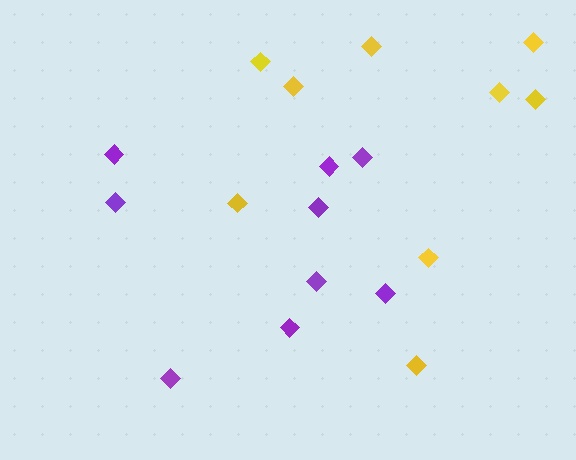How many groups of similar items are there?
There are 2 groups: one group of purple diamonds (9) and one group of yellow diamonds (9).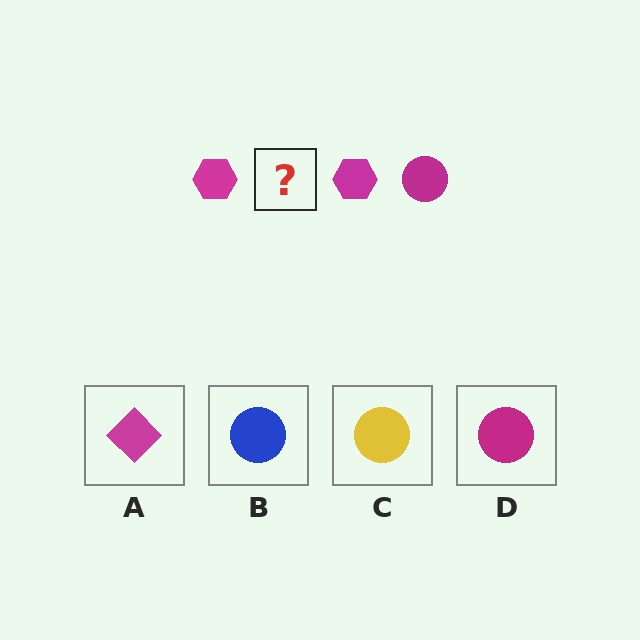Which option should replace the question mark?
Option D.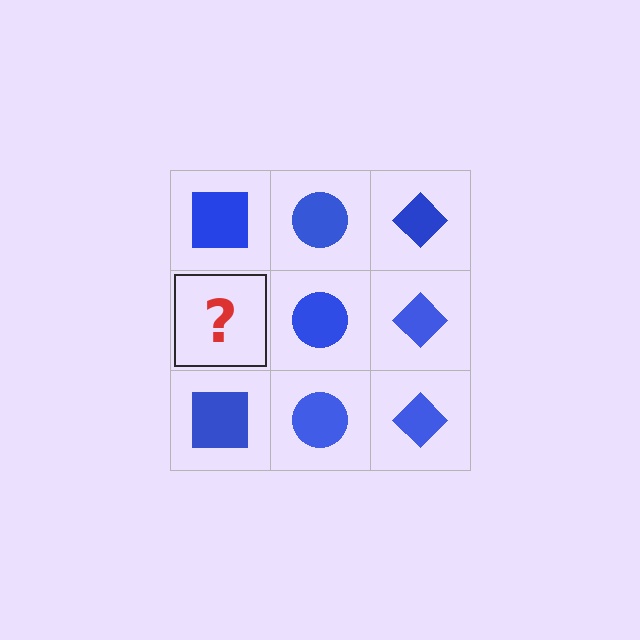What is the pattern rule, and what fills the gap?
The rule is that each column has a consistent shape. The gap should be filled with a blue square.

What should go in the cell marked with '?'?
The missing cell should contain a blue square.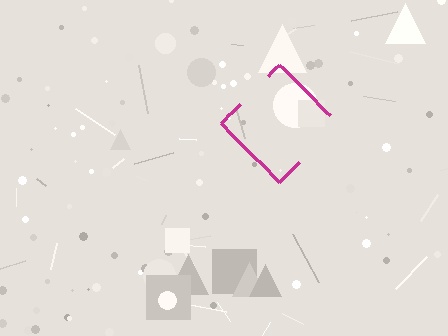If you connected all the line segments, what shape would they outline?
They would outline a diamond.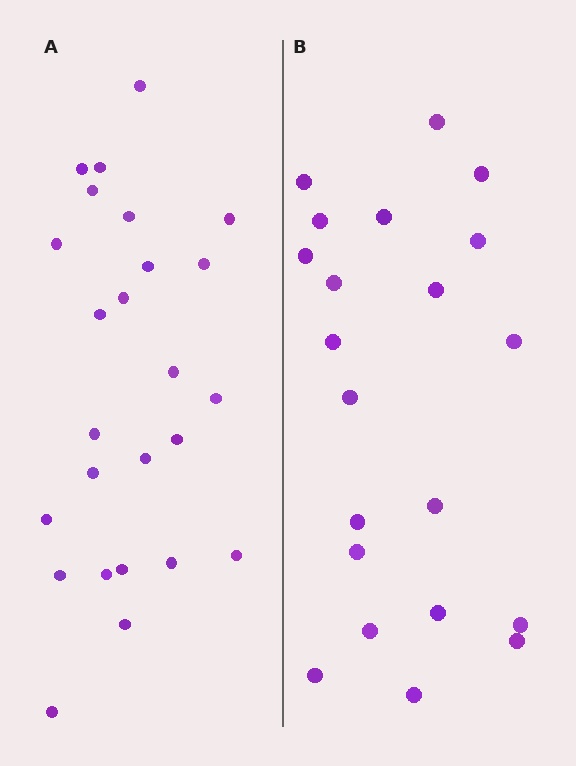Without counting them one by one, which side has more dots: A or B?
Region A (the left region) has more dots.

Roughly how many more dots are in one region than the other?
Region A has about 4 more dots than region B.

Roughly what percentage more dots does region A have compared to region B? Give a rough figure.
About 20% more.